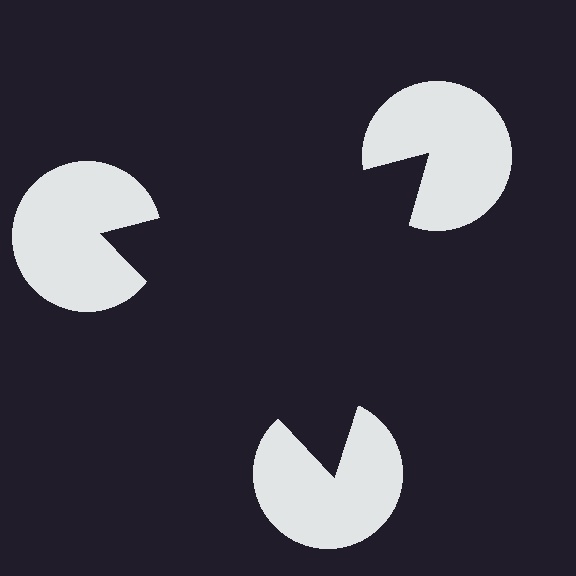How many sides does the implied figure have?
3 sides.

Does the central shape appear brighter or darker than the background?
It typically appears slightly darker than the background, even though no actual brightness change is drawn.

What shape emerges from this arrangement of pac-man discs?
An illusory triangle — its edges are inferred from the aligned wedge cuts in the pac-man discs, not physically drawn.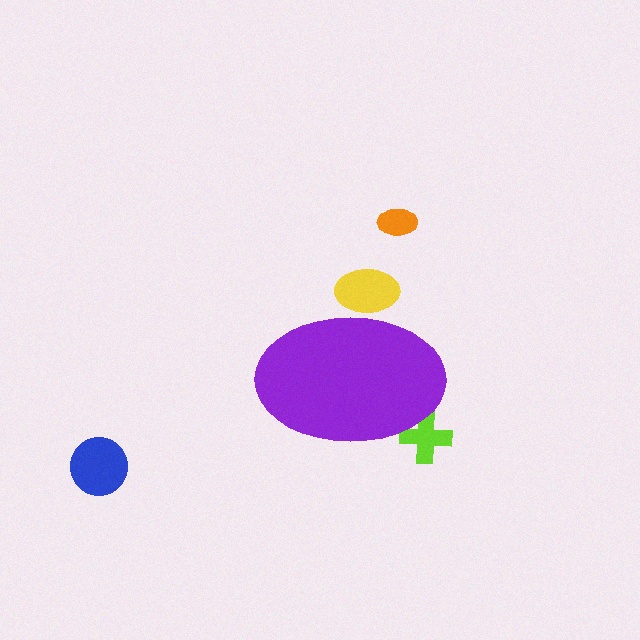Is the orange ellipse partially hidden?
No, the orange ellipse is fully visible.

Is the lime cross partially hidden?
Yes, the lime cross is partially hidden behind the purple ellipse.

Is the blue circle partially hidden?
No, the blue circle is fully visible.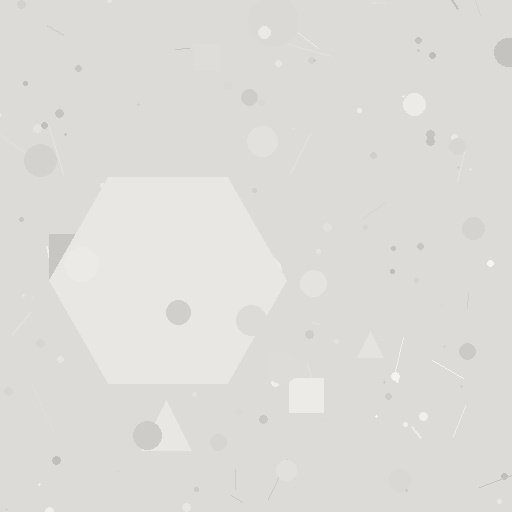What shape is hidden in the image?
A hexagon is hidden in the image.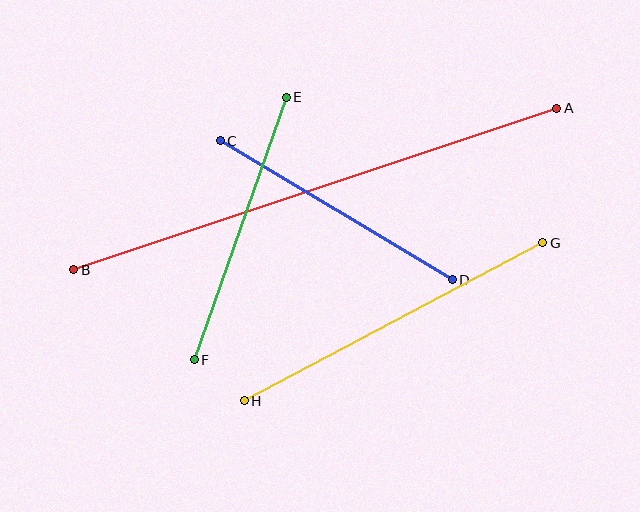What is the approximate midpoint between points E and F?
The midpoint is at approximately (240, 228) pixels.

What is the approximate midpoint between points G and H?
The midpoint is at approximately (393, 322) pixels.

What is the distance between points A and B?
The distance is approximately 510 pixels.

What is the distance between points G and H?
The distance is approximately 337 pixels.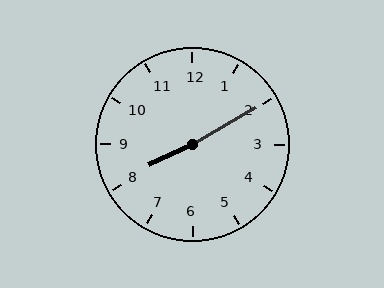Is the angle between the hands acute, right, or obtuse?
It is obtuse.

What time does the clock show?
8:10.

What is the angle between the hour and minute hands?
Approximately 175 degrees.